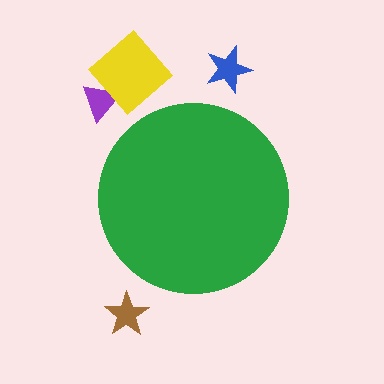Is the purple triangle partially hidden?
No, the purple triangle is fully visible.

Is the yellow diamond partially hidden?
No, the yellow diamond is fully visible.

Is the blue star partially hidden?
No, the blue star is fully visible.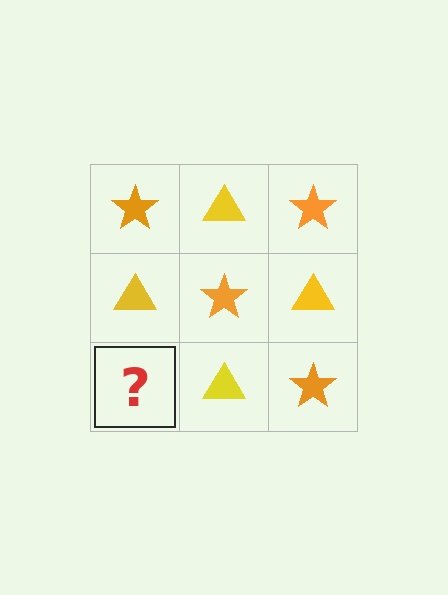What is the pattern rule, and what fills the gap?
The rule is that it alternates orange star and yellow triangle in a checkerboard pattern. The gap should be filled with an orange star.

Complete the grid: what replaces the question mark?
The question mark should be replaced with an orange star.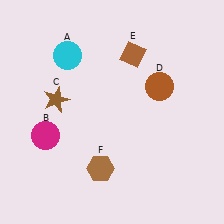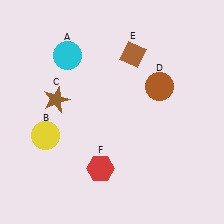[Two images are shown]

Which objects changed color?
B changed from magenta to yellow. F changed from brown to red.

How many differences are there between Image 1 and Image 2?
There are 2 differences between the two images.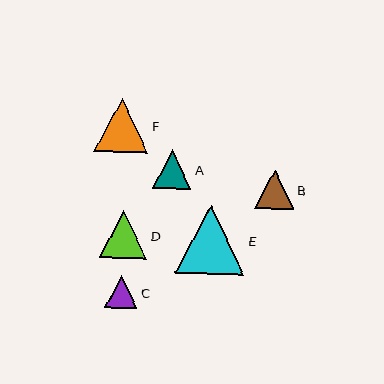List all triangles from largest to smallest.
From largest to smallest: E, F, D, B, A, C.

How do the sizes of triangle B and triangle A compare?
Triangle B and triangle A are approximately the same size.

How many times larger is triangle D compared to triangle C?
Triangle D is approximately 1.5 times the size of triangle C.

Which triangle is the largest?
Triangle E is the largest with a size of approximately 69 pixels.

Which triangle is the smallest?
Triangle C is the smallest with a size of approximately 32 pixels.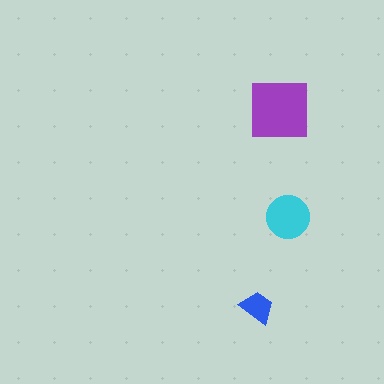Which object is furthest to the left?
The blue trapezoid is leftmost.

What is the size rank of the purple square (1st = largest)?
1st.